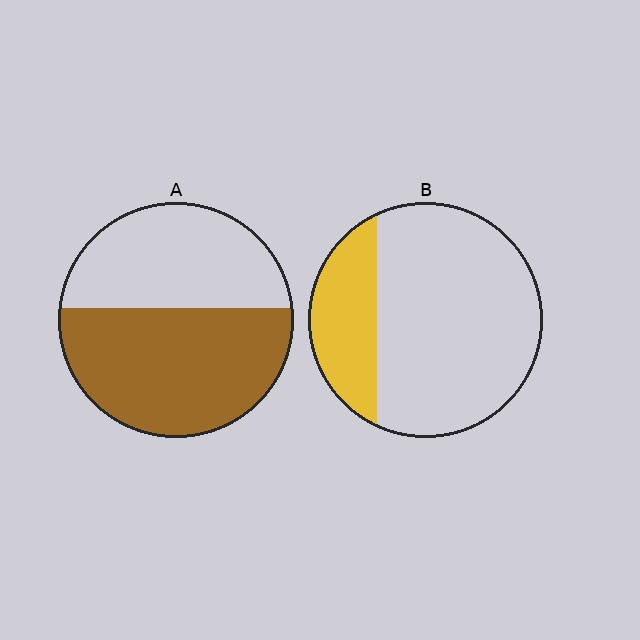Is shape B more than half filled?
No.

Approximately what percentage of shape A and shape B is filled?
A is approximately 55% and B is approximately 25%.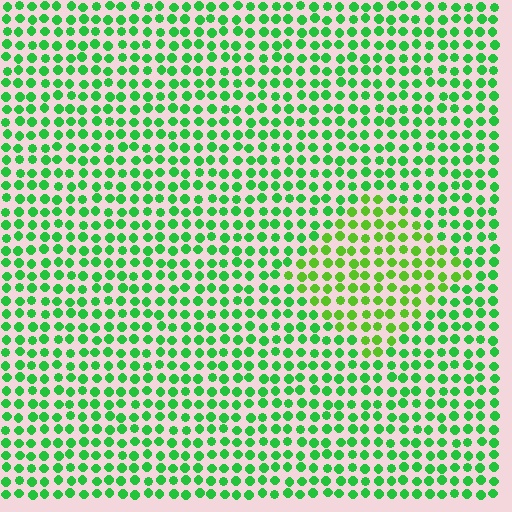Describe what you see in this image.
The image is filled with small green elements in a uniform arrangement. A diamond-shaped region is visible where the elements are tinted to a slightly different hue, forming a subtle color boundary.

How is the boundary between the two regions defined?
The boundary is defined purely by a slight shift in hue (about 28 degrees). Spacing, size, and orientation are identical on both sides.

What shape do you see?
I see a diamond.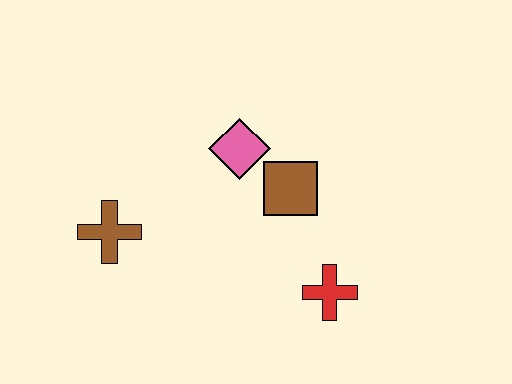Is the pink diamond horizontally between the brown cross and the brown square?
Yes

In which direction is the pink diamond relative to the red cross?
The pink diamond is above the red cross.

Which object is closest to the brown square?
The pink diamond is closest to the brown square.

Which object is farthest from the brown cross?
The red cross is farthest from the brown cross.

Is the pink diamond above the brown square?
Yes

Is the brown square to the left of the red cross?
Yes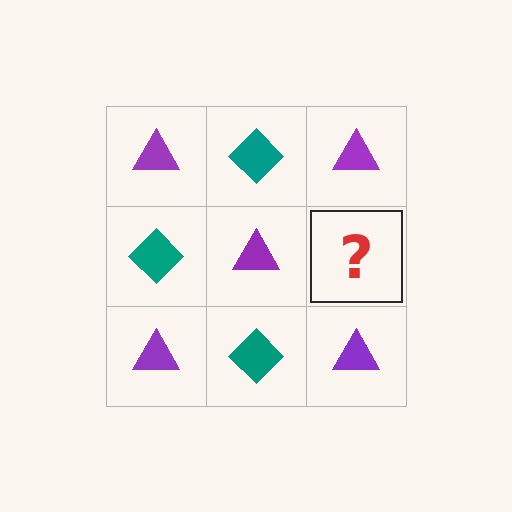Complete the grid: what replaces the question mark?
The question mark should be replaced with a teal diamond.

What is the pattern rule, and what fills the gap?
The rule is that it alternates purple triangle and teal diamond in a checkerboard pattern. The gap should be filled with a teal diamond.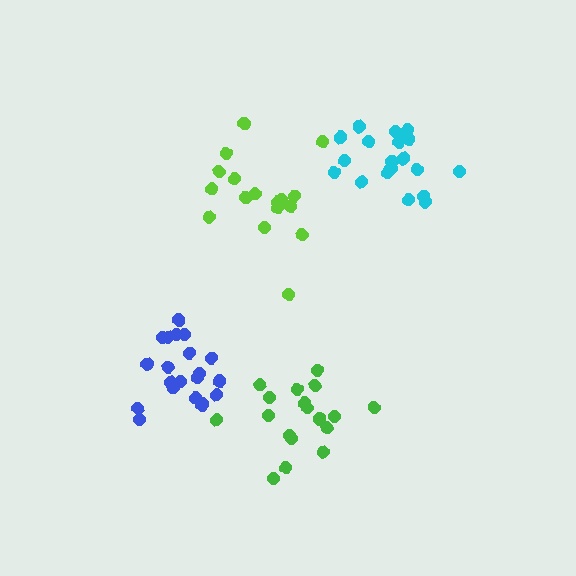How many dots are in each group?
Group 1: 21 dots, Group 2: 20 dots, Group 3: 17 dots, Group 4: 18 dots (76 total).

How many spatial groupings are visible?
There are 4 spatial groupings.